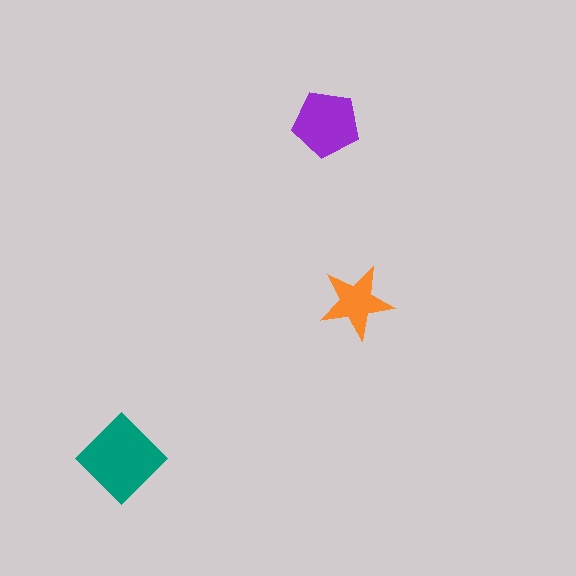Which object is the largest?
The teal diamond.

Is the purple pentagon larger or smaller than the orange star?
Larger.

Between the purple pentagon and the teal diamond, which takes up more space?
The teal diamond.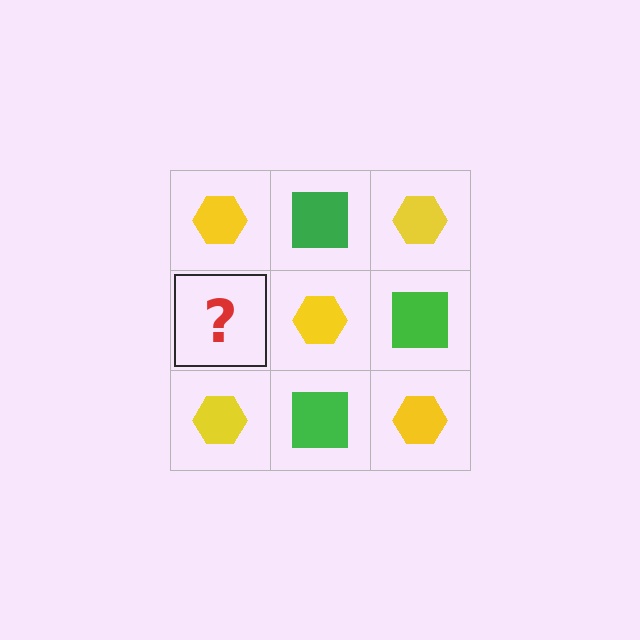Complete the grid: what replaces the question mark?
The question mark should be replaced with a green square.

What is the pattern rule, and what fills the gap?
The rule is that it alternates yellow hexagon and green square in a checkerboard pattern. The gap should be filled with a green square.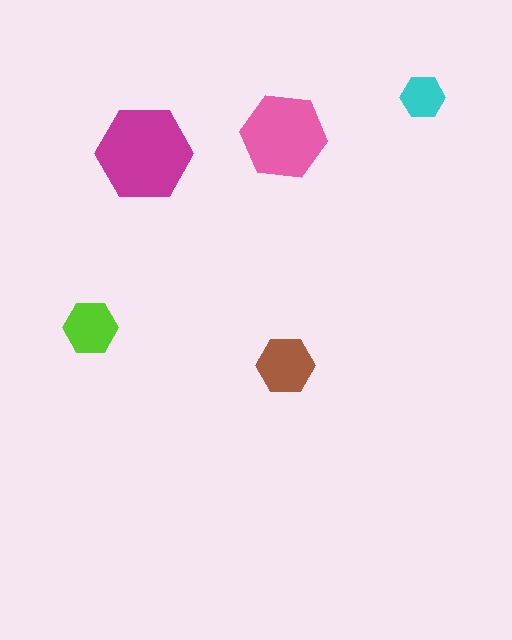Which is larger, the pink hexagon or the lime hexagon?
The pink one.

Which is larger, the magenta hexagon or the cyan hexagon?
The magenta one.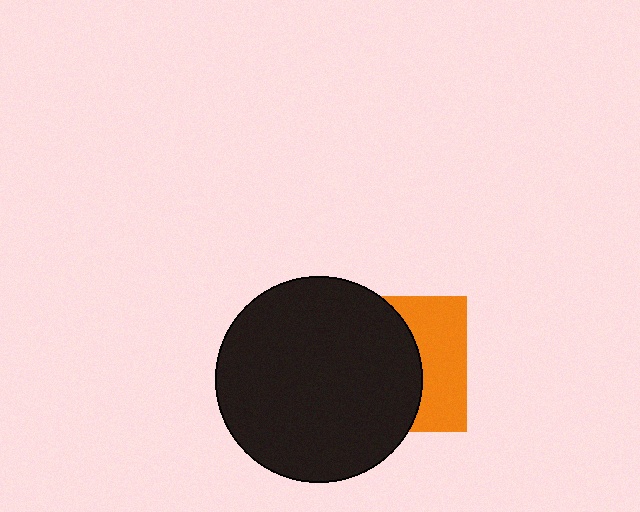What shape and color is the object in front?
The object in front is a black circle.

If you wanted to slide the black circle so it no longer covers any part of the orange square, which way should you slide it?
Slide it left — that is the most direct way to separate the two shapes.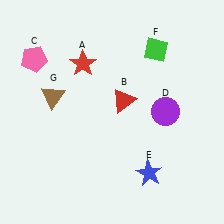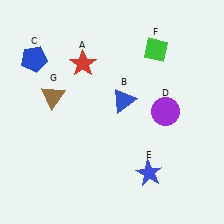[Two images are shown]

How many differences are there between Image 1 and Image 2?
There are 2 differences between the two images.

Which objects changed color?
B changed from red to blue. C changed from pink to blue.